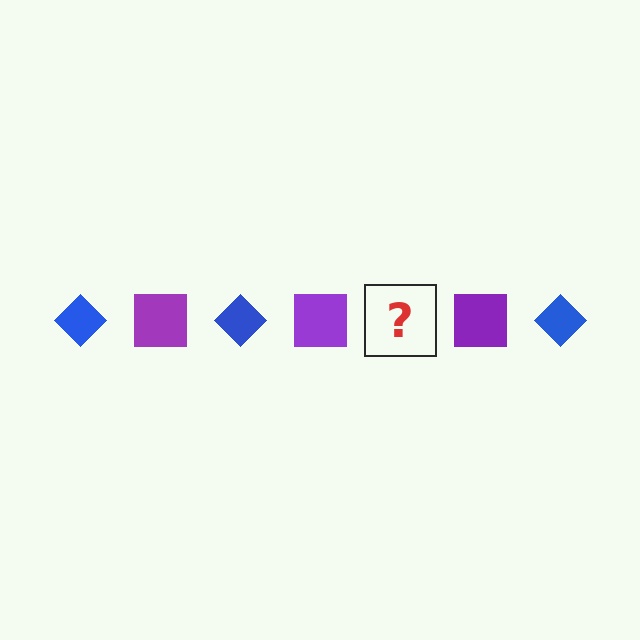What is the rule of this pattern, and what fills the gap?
The rule is that the pattern alternates between blue diamond and purple square. The gap should be filled with a blue diamond.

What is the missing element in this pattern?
The missing element is a blue diamond.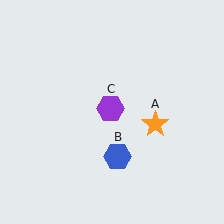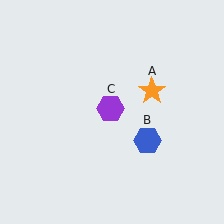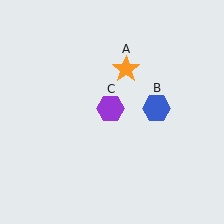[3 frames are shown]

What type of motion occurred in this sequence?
The orange star (object A), blue hexagon (object B) rotated counterclockwise around the center of the scene.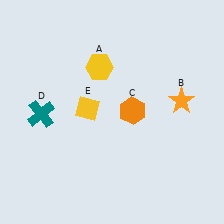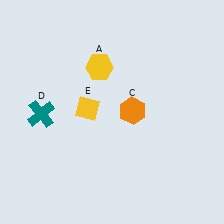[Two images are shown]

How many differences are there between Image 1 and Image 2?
There is 1 difference between the two images.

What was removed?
The orange star (B) was removed in Image 2.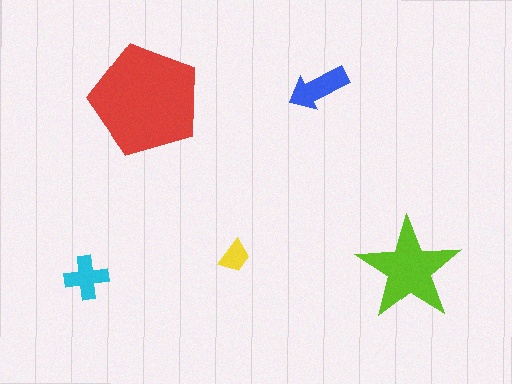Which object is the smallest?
The yellow trapezoid.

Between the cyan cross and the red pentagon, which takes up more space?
The red pentagon.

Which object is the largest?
The red pentagon.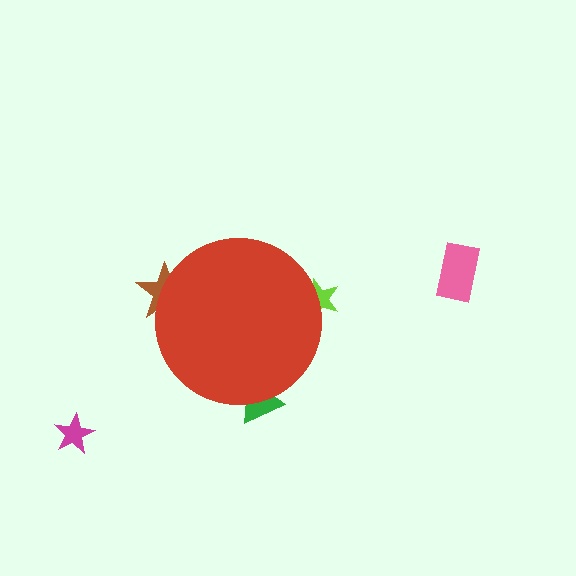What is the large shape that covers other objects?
A red circle.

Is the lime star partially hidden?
Yes, the lime star is partially hidden behind the red circle.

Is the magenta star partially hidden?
No, the magenta star is fully visible.